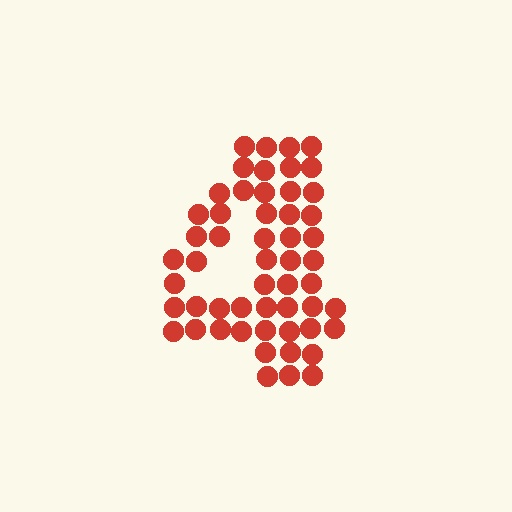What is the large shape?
The large shape is the digit 4.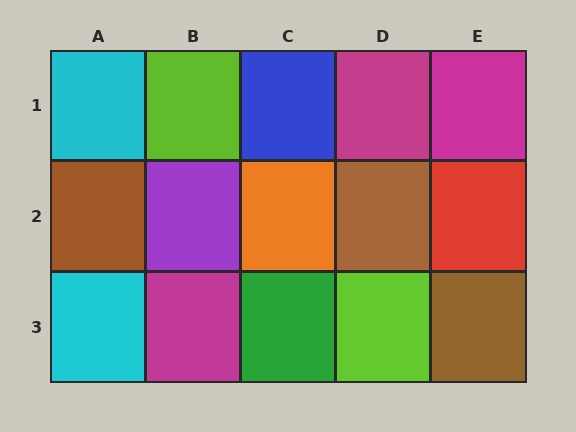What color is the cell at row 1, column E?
Magenta.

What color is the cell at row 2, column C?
Orange.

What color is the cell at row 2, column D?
Brown.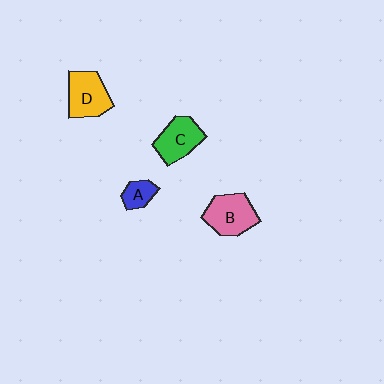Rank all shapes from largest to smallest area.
From largest to smallest: B (pink), D (yellow), C (green), A (blue).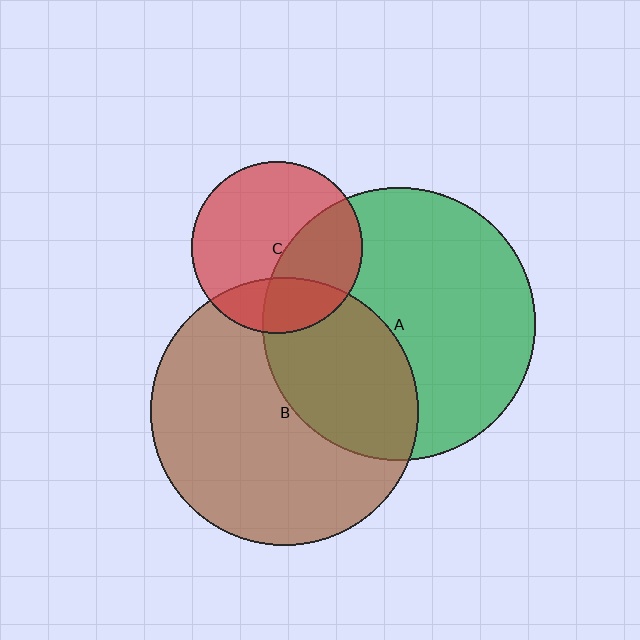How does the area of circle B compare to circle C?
Approximately 2.4 times.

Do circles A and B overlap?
Yes.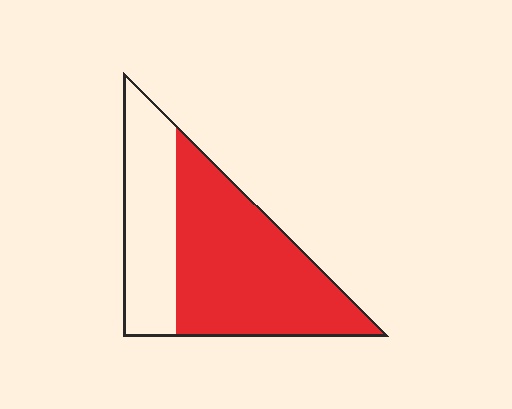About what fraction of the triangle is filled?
About five eighths (5/8).